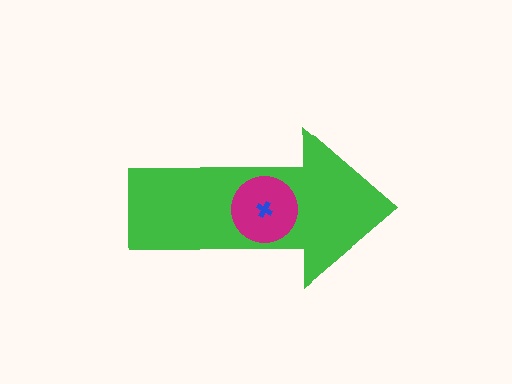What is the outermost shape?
The green arrow.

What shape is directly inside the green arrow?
The magenta circle.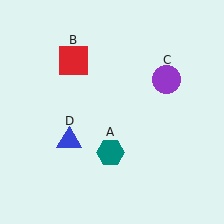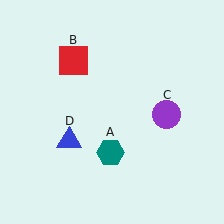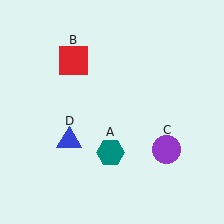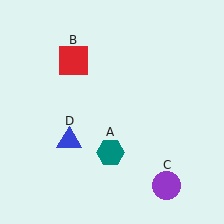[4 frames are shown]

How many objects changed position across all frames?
1 object changed position: purple circle (object C).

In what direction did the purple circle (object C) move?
The purple circle (object C) moved down.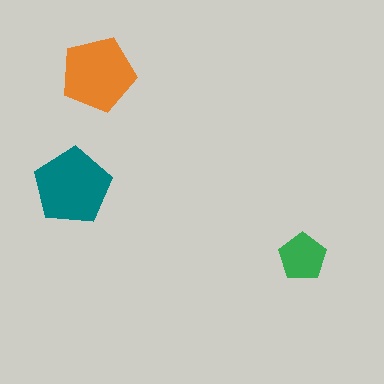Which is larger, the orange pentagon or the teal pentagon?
The teal one.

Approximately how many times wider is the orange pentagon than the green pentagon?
About 1.5 times wider.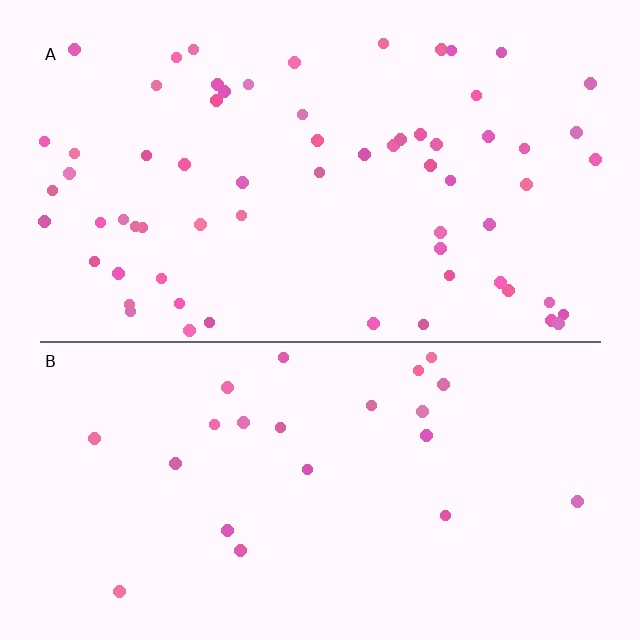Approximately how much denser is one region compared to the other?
Approximately 2.9× — region A over region B.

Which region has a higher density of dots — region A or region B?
A (the top).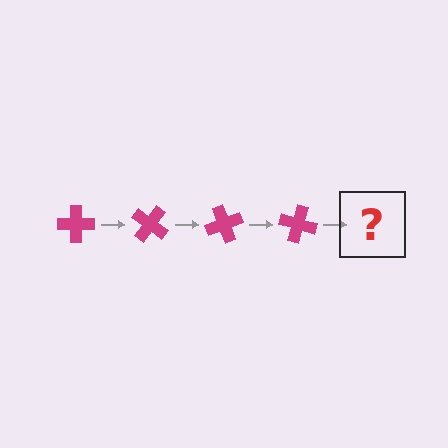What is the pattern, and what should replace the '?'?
The pattern is that the cross rotates 35 degrees each step. The '?' should be a magenta cross rotated 140 degrees.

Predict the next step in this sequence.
The next step is a magenta cross rotated 140 degrees.